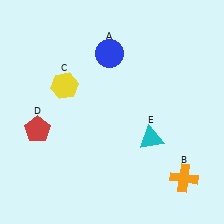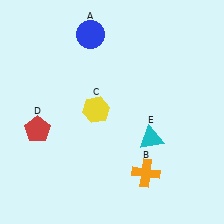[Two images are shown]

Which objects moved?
The objects that moved are: the blue circle (A), the orange cross (B), the yellow hexagon (C).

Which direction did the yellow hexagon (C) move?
The yellow hexagon (C) moved right.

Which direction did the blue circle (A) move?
The blue circle (A) moved up.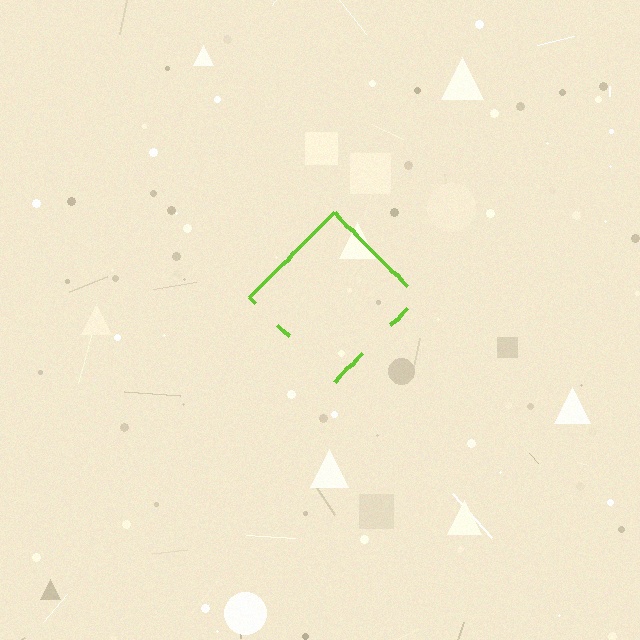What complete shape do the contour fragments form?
The contour fragments form a diamond.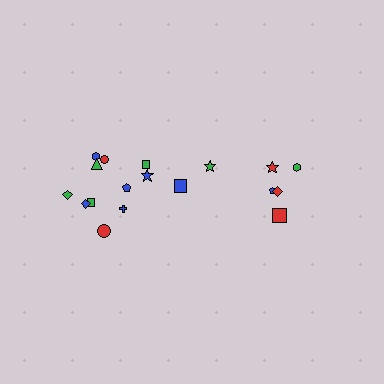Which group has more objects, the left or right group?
The left group.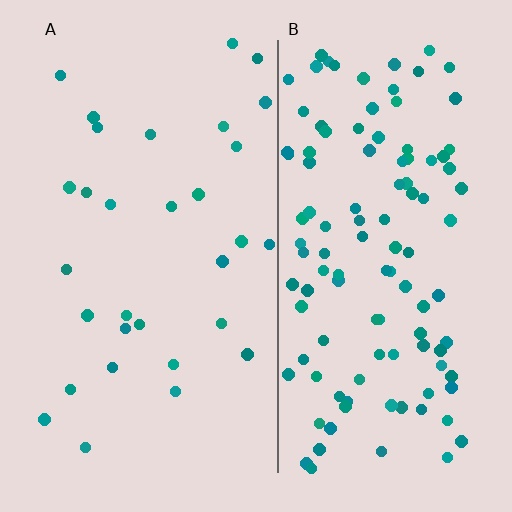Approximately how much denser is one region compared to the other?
Approximately 3.8× — region B over region A.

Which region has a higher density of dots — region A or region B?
B (the right).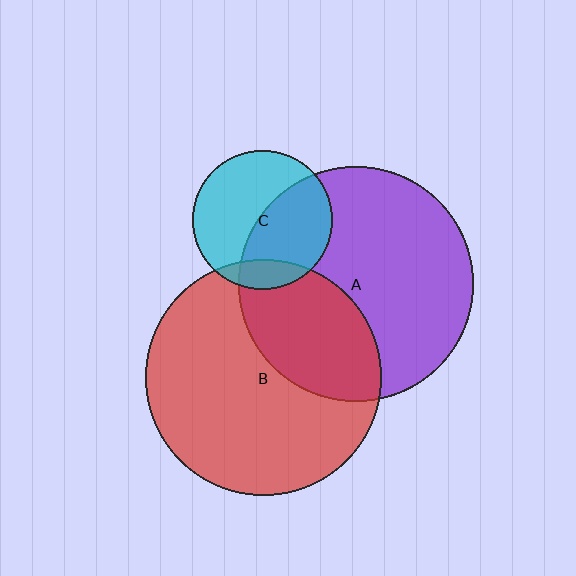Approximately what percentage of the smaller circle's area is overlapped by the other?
Approximately 35%.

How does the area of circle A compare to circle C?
Approximately 2.9 times.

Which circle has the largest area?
Circle B (red).